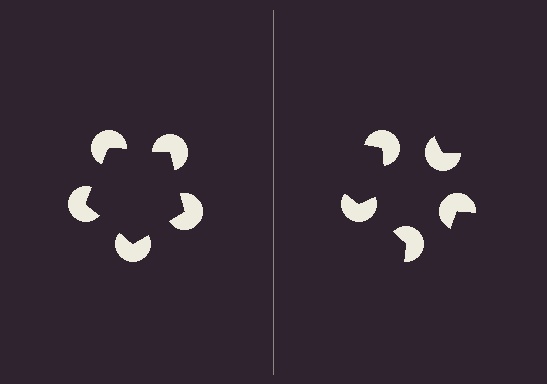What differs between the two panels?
The pac-man discs are positioned identically on both sides; only the wedge orientations differ. On the left they align to a pentagon; on the right they are misaligned.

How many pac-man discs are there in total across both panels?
10 — 5 on each side.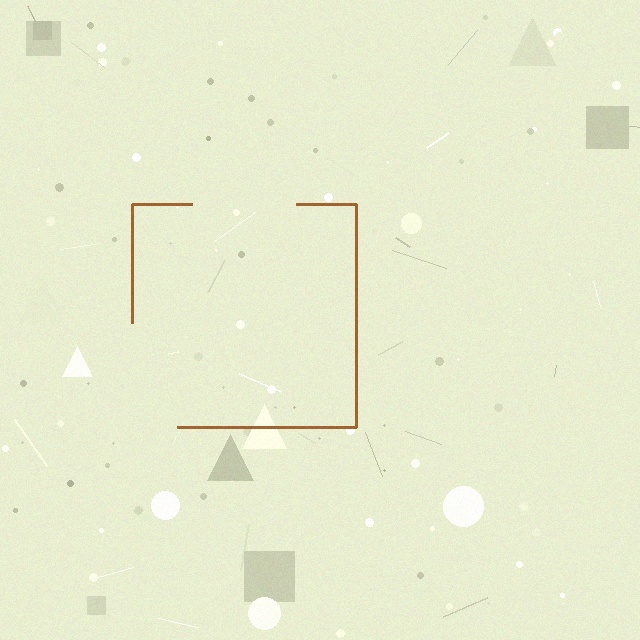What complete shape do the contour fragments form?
The contour fragments form a square.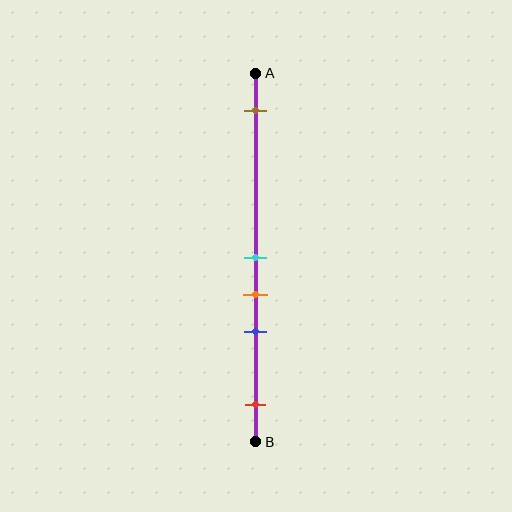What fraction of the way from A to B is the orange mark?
The orange mark is approximately 60% (0.6) of the way from A to B.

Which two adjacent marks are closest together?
The cyan and orange marks are the closest adjacent pair.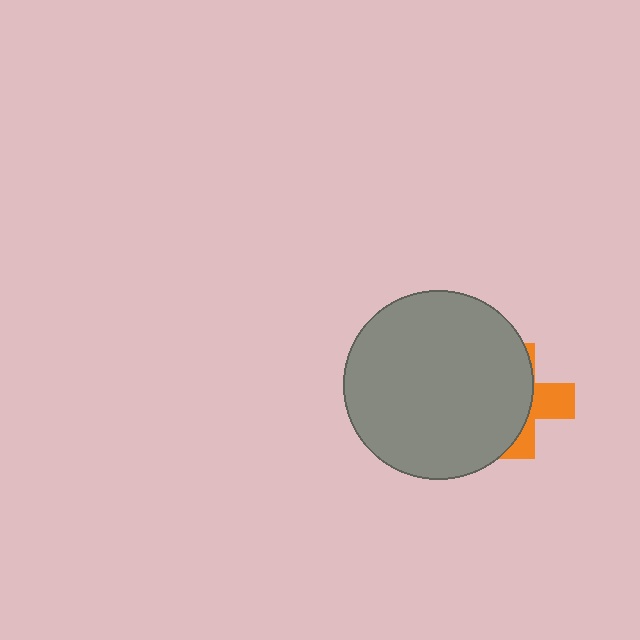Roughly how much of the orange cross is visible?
A small part of it is visible (roughly 36%).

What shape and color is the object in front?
The object in front is a gray circle.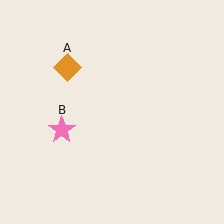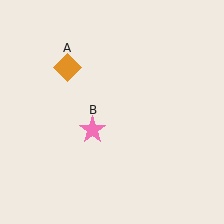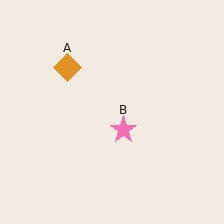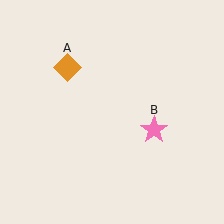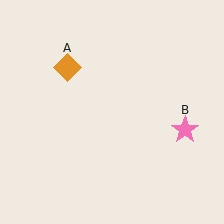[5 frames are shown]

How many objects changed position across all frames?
1 object changed position: pink star (object B).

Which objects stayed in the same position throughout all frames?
Orange diamond (object A) remained stationary.